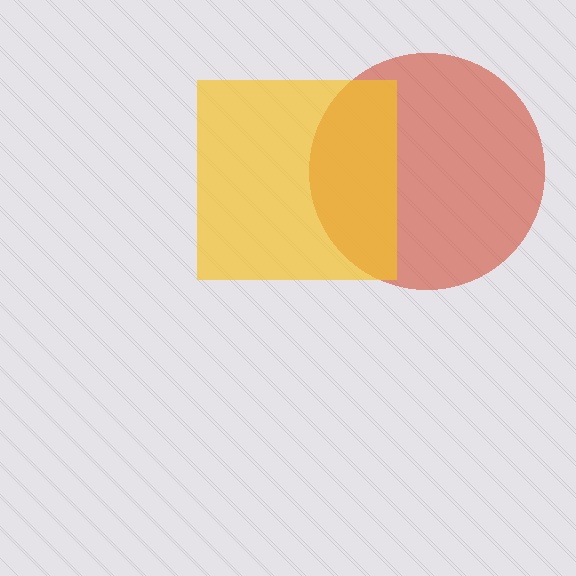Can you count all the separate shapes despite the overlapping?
Yes, there are 2 separate shapes.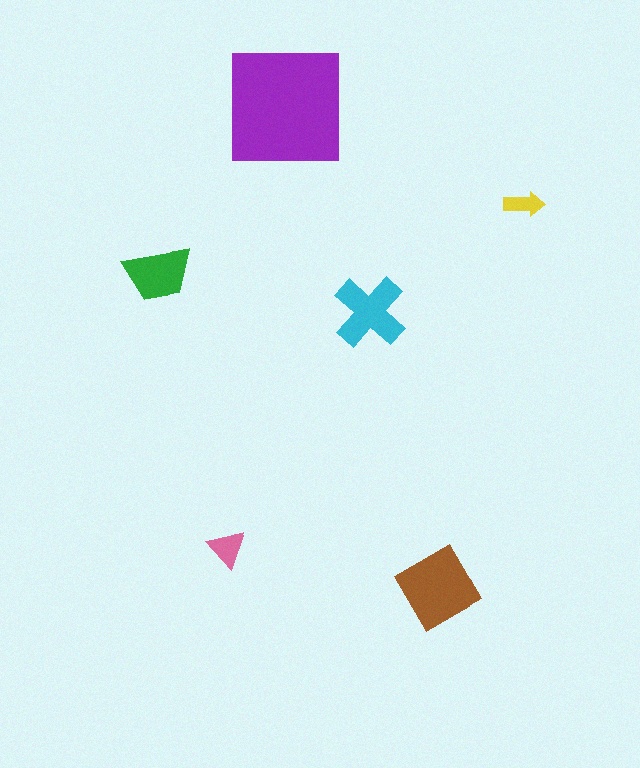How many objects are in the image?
There are 6 objects in the image.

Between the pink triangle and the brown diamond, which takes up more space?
The brown diamond.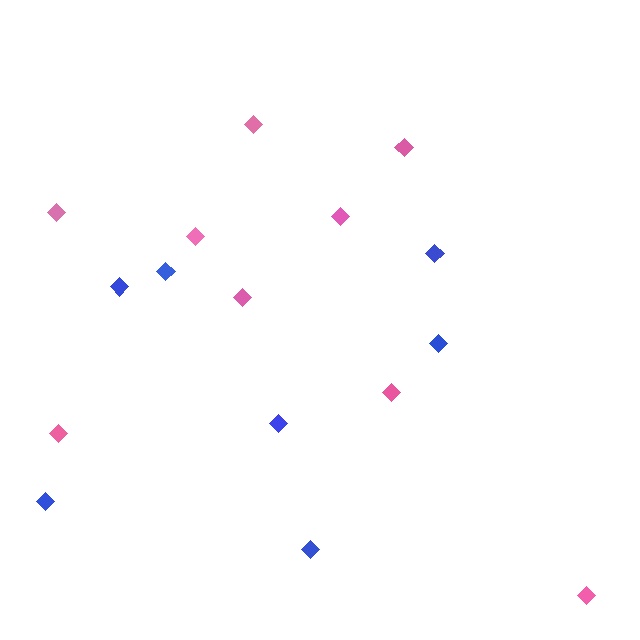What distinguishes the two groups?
There are 2 groups: one group of blue diamonds (7) and one group of pink diamonds (9).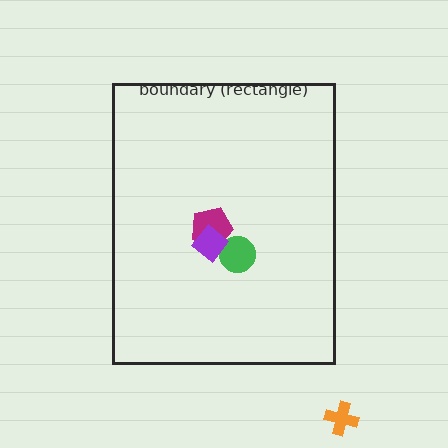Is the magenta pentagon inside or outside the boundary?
Inside.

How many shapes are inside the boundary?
3 inside, 1 outside.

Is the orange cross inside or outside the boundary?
Outside.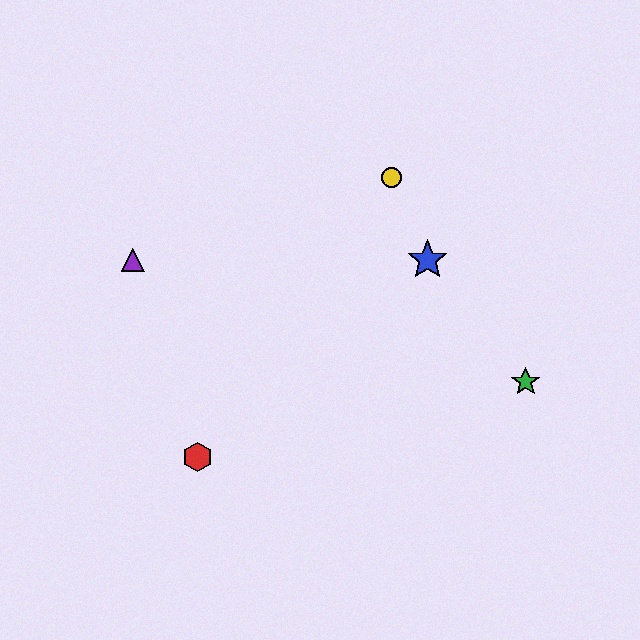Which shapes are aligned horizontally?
The blue star, the purple triangle are aligned horizontally.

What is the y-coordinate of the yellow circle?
The yellow circle is at y≈178.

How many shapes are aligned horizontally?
2 shapes (the blue star, the purple triangle) are aligned horizontally.